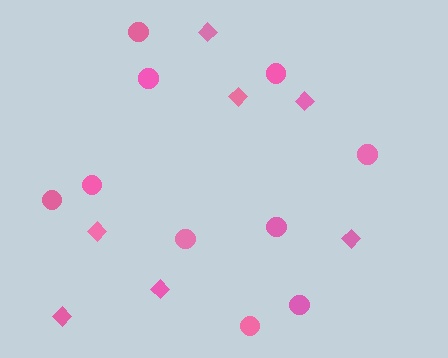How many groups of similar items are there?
There are 2 groups: one group of diamonds (7) and one group of circles (10).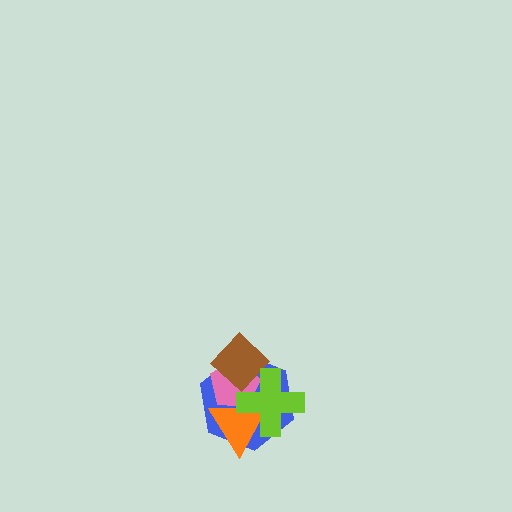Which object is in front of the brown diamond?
The lime cross is in front of the brown diamond.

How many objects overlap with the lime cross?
4 objects overlap with the lime cross.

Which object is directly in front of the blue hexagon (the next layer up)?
The pink pentagon is directly in front of the blue hexagon.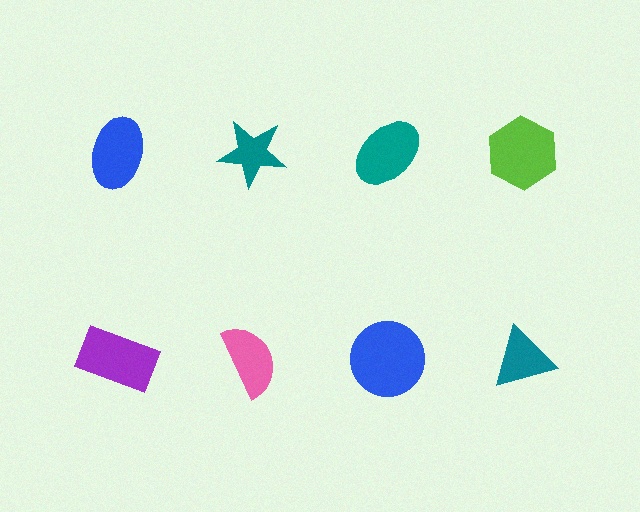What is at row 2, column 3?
A blue circle.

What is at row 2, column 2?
A pink semicircle.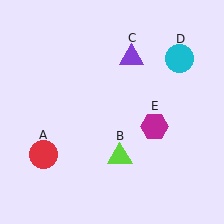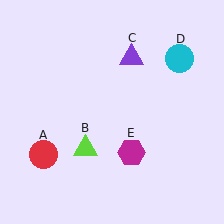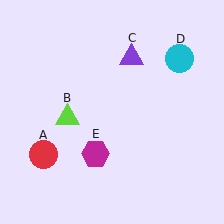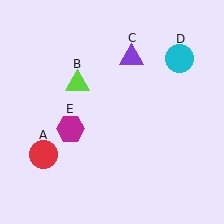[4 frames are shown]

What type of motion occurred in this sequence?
The lime triangle (object B), magenta hexagon (object E) rotated clockwise around the center of the scene.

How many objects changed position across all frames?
2 objects changed position: lime triangle (object B), magenta hexagon (object E).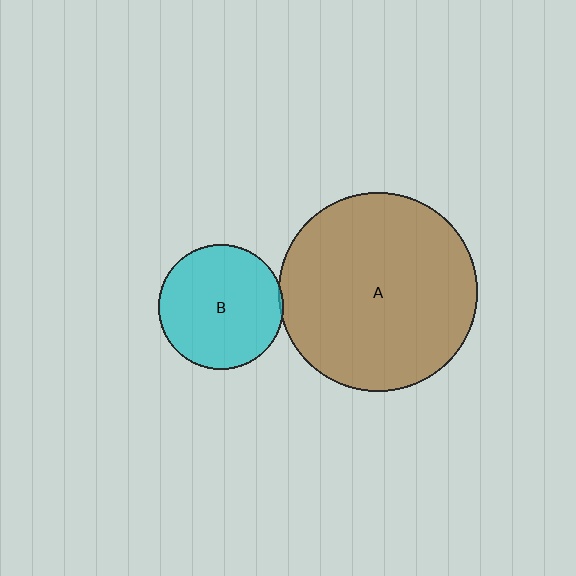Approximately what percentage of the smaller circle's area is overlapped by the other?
Approximately 5%.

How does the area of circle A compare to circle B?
Approximately 2.5 times.